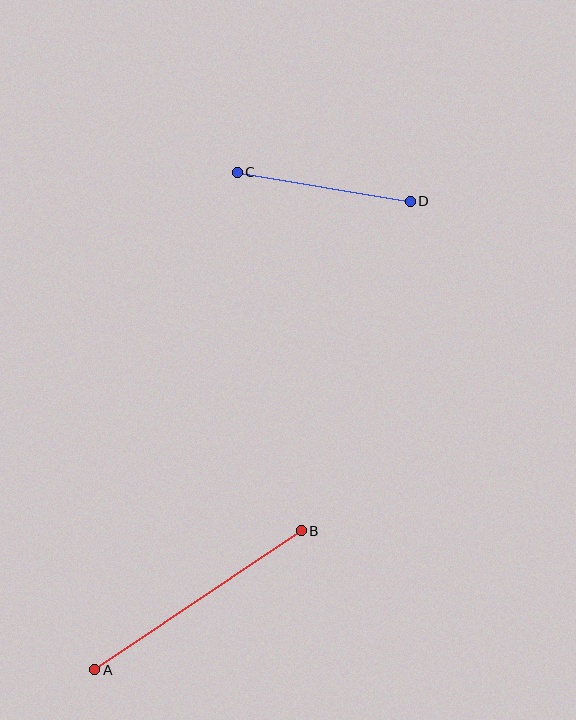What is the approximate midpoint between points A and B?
The midpoint is at approximately (198, 600) pixels.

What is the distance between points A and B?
The distance is approximately 249 pixels.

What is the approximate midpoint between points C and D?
The midpoint is at approximately (324, 187) pixels.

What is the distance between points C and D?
The distance is approximately 175 pixels.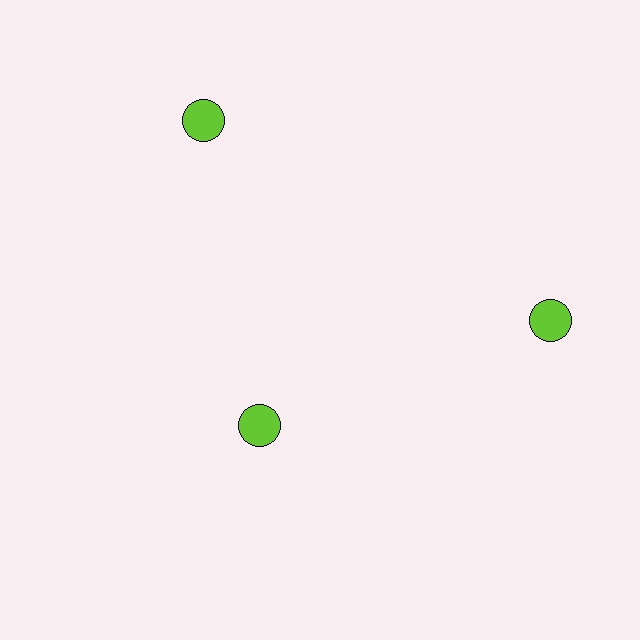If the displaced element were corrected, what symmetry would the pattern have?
It would have 3-fold rotational symmetry — the pattern would map onto itself every 120 degrees.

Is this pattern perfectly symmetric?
No. The 3 lime circles are arranged in a ring, but one element near the 7 o'clock position is pulled inward toward the center, breaking the 3-fold rotational symmetry.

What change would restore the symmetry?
The symmetry would be restored by moving it outward, back onto the ring so that all 3 circles sit at equal angles and equal distance from the center.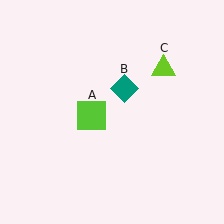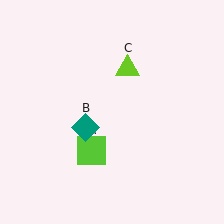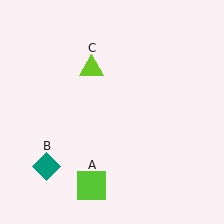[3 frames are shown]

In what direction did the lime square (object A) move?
The lime square (object A) moved down.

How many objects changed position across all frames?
3 objects changed position: lime square (object A), teal diamond (object B), lime triangle (object C).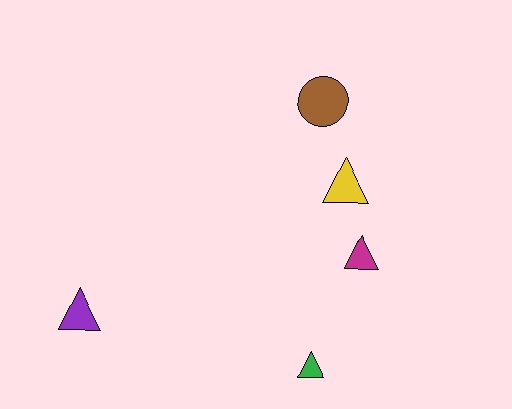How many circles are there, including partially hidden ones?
There is 1 circle.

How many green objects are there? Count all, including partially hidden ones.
There is 1 green object.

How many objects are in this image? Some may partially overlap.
There are 5 objects.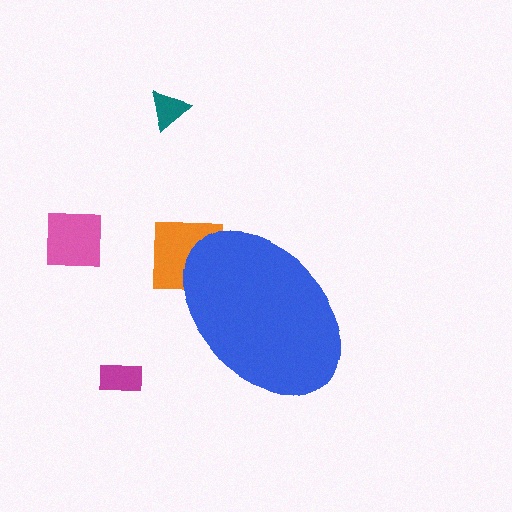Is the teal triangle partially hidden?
No, the teal triangle is fully visible.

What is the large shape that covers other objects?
A blue ellipse.